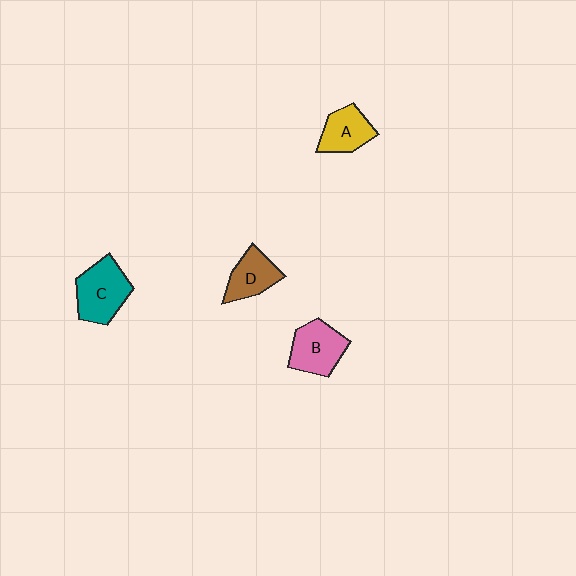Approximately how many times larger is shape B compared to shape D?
Approximately 1.2 times.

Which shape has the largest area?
Shape C (teal).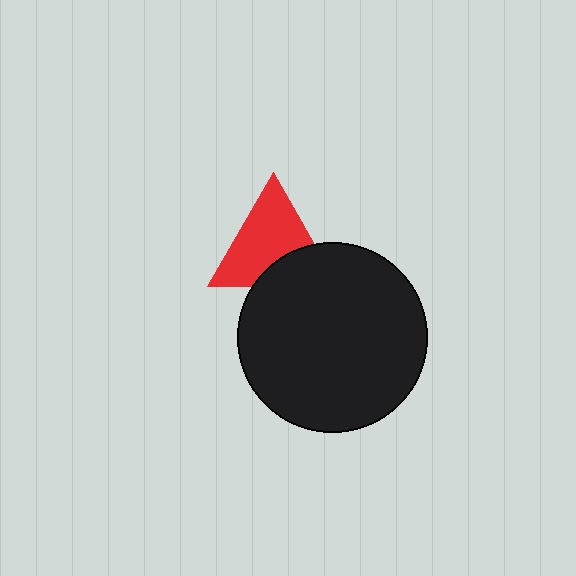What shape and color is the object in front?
The object in front is a black circle.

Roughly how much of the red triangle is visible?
Most of it is visible (roughly 70%).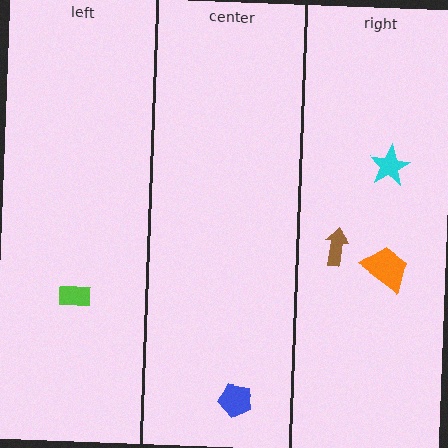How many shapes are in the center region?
1.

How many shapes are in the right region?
3.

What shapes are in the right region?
The orange trapezoid, the brown arrow, the cyan star.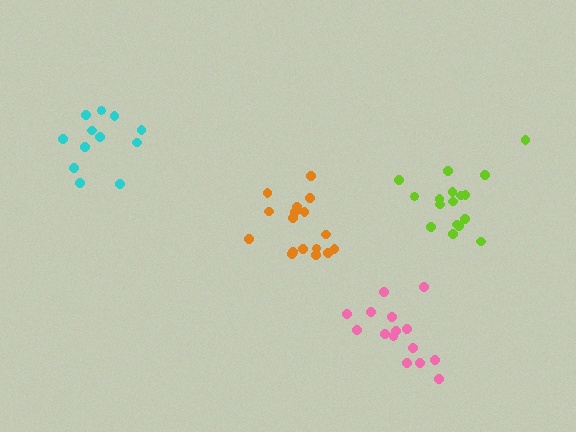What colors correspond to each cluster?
The clusters are colored: pink, orange, lime, cyan.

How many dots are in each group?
Group 1: 15 dots, Group 2: 17 dots, Group 3: 17 dots, Group 4: 12 dots (61 total).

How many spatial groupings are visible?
There are 4 spatial groupings.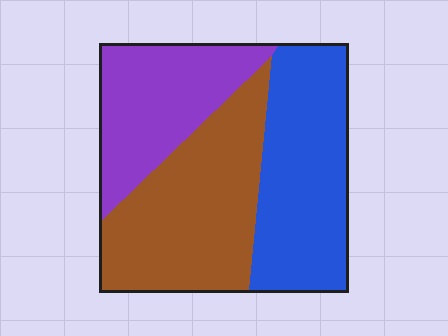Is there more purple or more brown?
Brown.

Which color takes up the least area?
Purple, at roughly 25%.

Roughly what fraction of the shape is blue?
Blue covers around 35% of the shape.